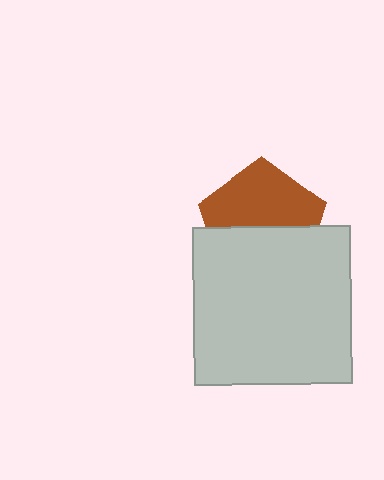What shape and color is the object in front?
The object in front is a light gray square.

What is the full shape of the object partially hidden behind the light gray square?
The partially hidden object is a brown pentagon.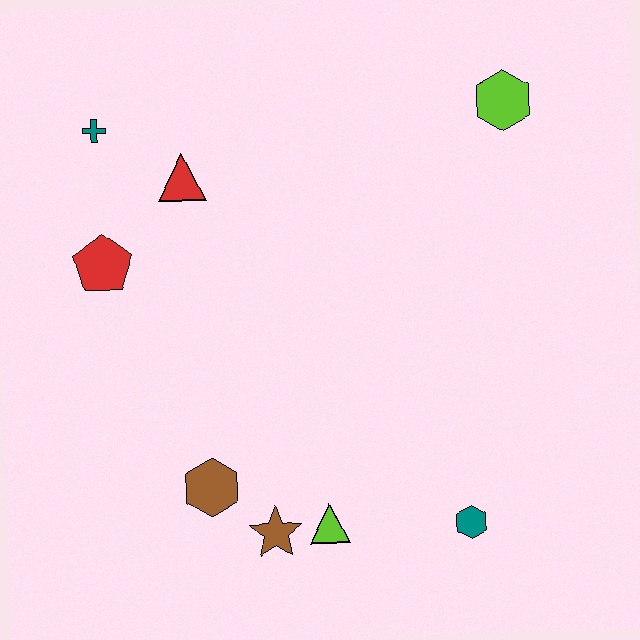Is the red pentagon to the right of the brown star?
No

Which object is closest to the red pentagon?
The red triangle is closest to the red pentagon.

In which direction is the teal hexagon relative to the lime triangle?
The teal hexagon is to the right of the lime triangle.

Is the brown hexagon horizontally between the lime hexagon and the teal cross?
Yes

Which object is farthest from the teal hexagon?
The teal cross is farthest from the teal hexagon.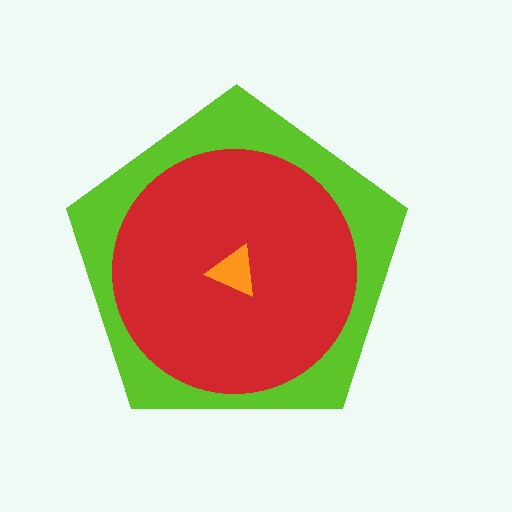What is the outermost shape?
The lime pentagon.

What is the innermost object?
The orange triangle.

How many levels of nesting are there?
3.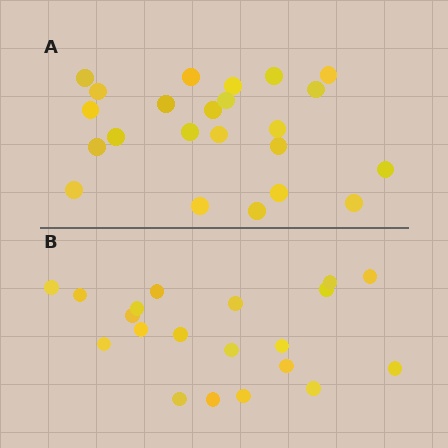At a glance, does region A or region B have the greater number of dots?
Region A (the top region) has more dots.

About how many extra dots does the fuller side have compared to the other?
Region A has just a few more — roughly 2 or 3 more dots than region B.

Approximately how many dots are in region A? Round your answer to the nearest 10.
About 20 dots. (The exact count is 23, which rounds to 20.)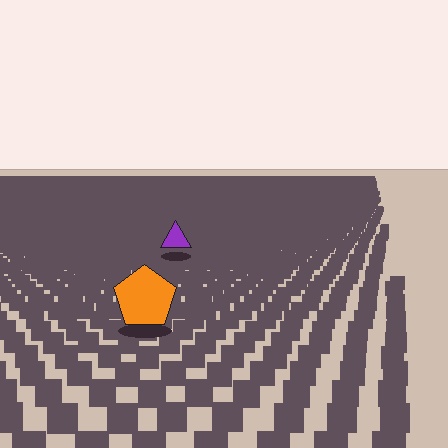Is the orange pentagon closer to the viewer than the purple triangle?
Yes. The orange pentagon is closer — you can tell from the texture gradient: the ground texture is coarser near it.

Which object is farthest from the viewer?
The purple triangle is farthest from the viewer. It appears smaller and the ground texture around it is denser.